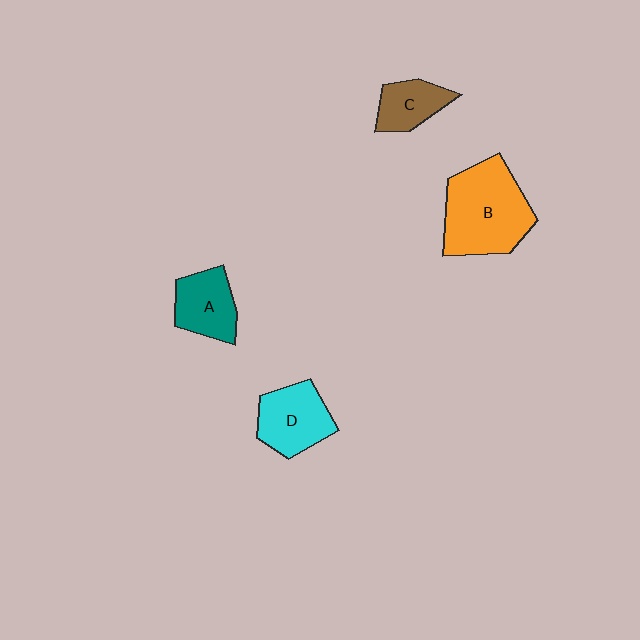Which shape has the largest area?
Shape B (orange).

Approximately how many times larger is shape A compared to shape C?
Approximately 1.3 times.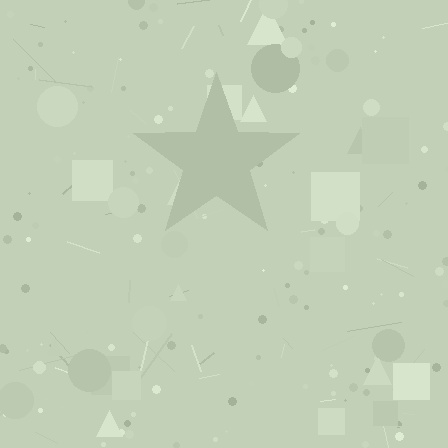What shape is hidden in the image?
A star is hidden in the image.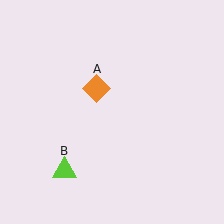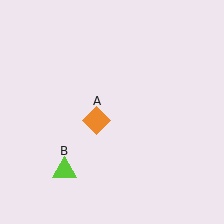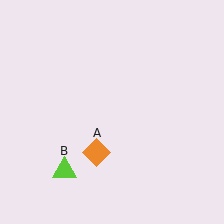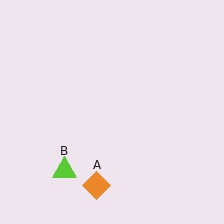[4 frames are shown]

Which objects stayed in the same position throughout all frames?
Lime triangle (object B) remained stationary.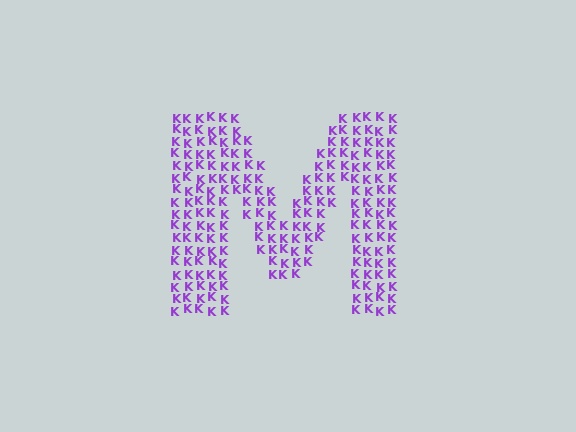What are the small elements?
The small elements are letter K's.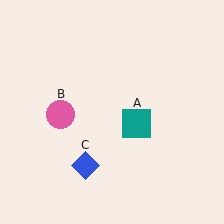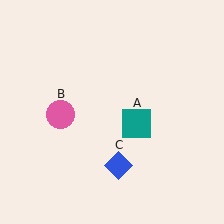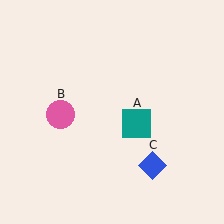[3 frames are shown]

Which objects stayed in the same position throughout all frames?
Teal square (object A) and pink circle (object B) remained stationary.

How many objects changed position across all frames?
1 object changed position: blue diamond (object C).